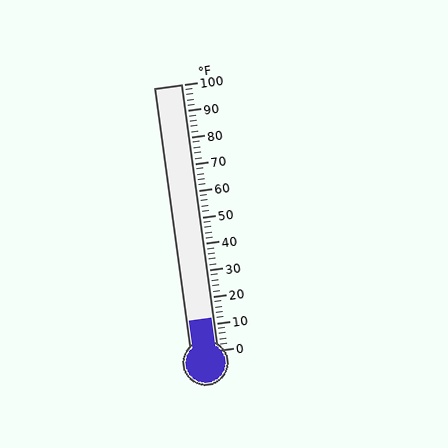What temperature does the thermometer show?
The thermometer shows approximately 12°F.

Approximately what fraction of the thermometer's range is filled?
The thermometer is filled to approximately 10% of its range.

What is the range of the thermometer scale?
The thermometer scale ranges from 0°F to 100°F.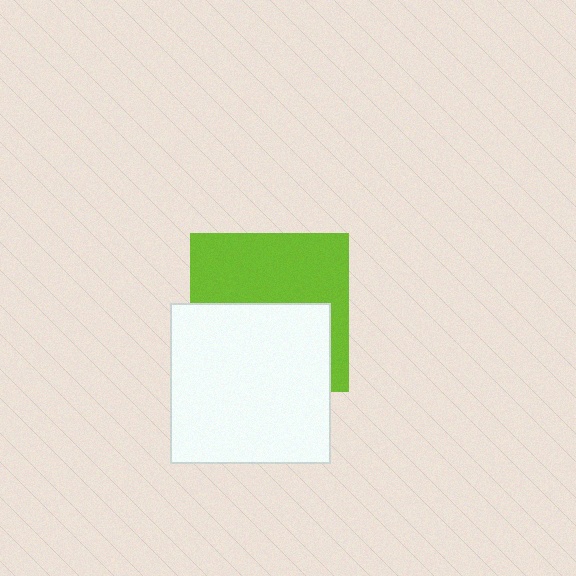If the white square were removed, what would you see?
You would see the complete lime square.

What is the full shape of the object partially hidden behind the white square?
The partially hidden object is a lime square.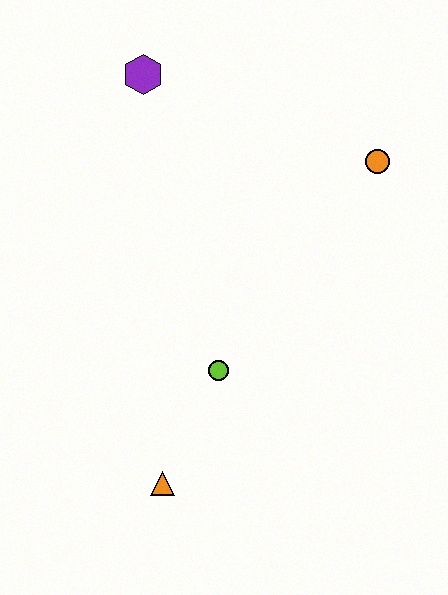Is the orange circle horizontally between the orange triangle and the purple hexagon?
No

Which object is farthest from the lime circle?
The purple hexagon is farthest from the lime circle.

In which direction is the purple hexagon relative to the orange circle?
The purple hexagon is to the left of the orange circle.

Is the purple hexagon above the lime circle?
Yes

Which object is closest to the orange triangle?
The lime circle is closest to the orange triangle.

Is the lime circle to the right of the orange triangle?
Yes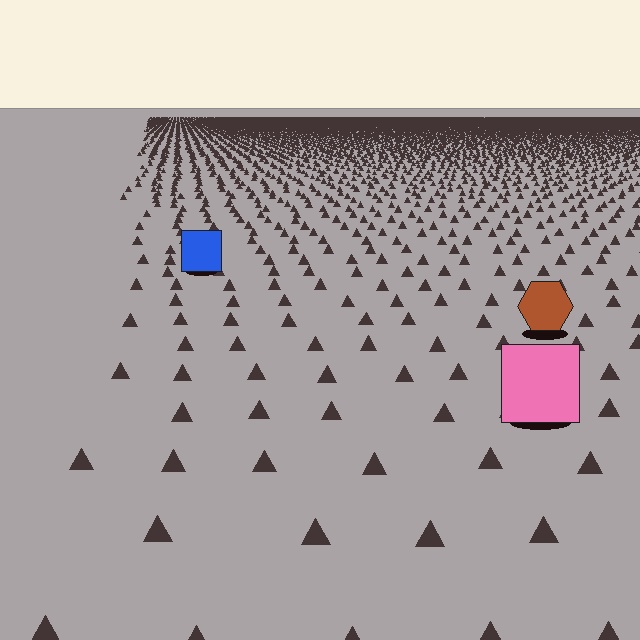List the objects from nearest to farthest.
From nearest to farthest: the pink square, the brown hexagon, the blue square.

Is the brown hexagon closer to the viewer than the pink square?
No. The pink square is closer — you can tell from the texture gradient: the ground texture is coarser near it.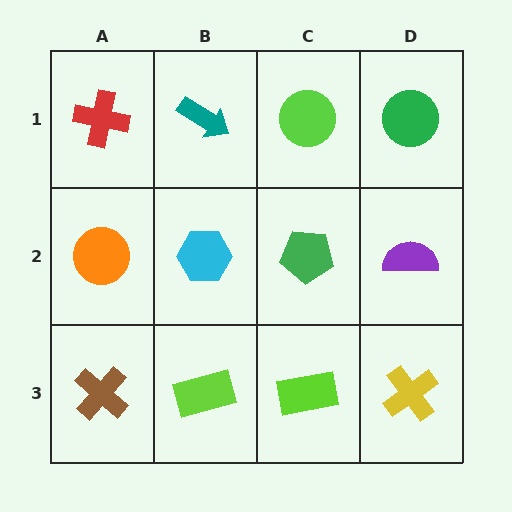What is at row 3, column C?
A lime rectangle.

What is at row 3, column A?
A brown cross.